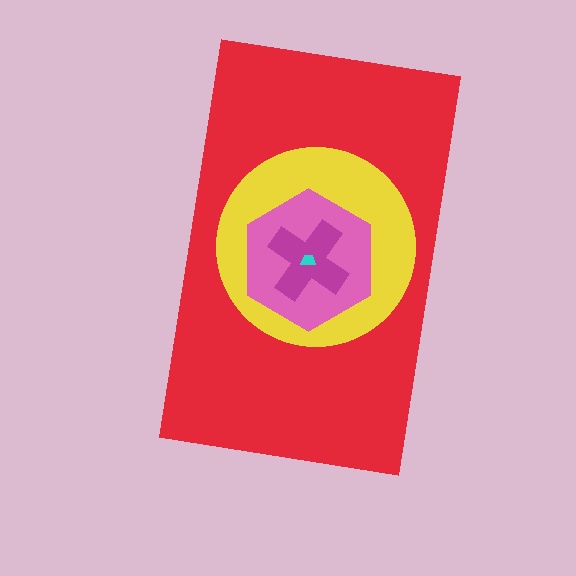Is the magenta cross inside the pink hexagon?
Yes.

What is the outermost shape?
The red rectangle.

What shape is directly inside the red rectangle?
The yellow circle.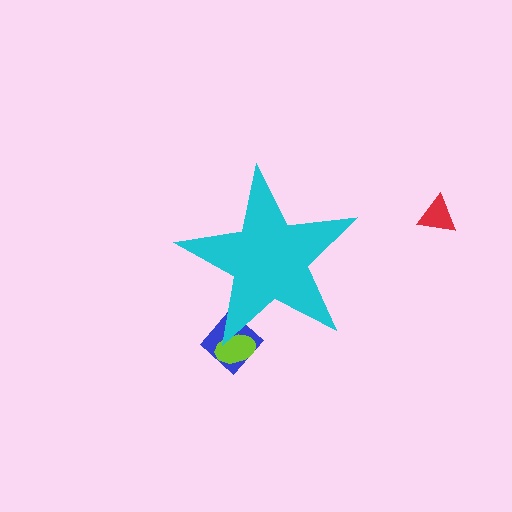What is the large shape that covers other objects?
A cyan star.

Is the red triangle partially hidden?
No, the red triangle is fully visible.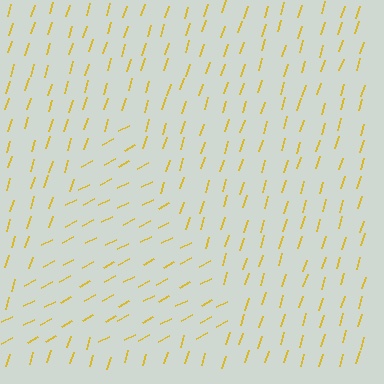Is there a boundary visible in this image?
Yes, there is a texture boundary formed by a change in line orientation.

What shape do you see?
I see a triangle.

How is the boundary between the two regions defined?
The boundary is defined purely by a change in line orientation (approximately 45 degrees difference). All lines are the same color and thickness.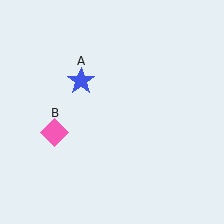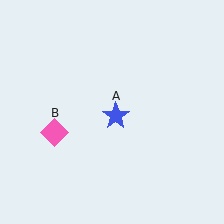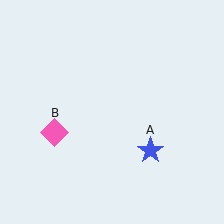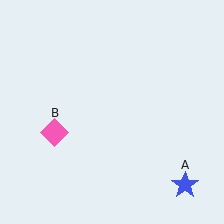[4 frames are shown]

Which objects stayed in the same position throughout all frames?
Pink diamond (object B) remained stationary.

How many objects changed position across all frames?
1 object changed position: blue star (object A).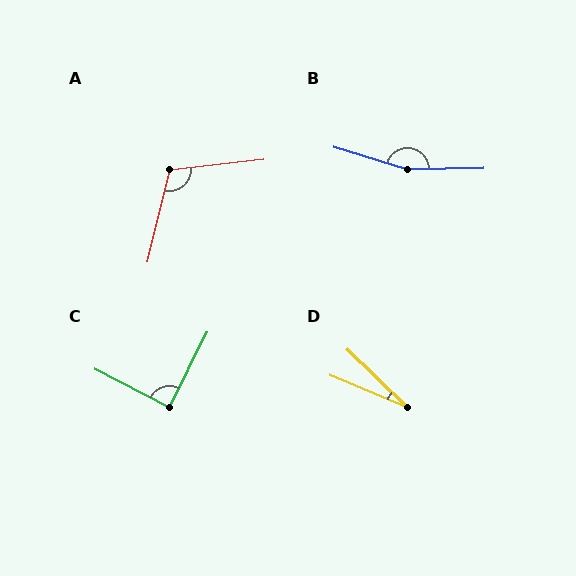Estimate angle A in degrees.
Approximately 110 degrees.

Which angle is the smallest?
D, at approximately 22 degrees.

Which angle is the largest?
B, at approximately 161 degrees.